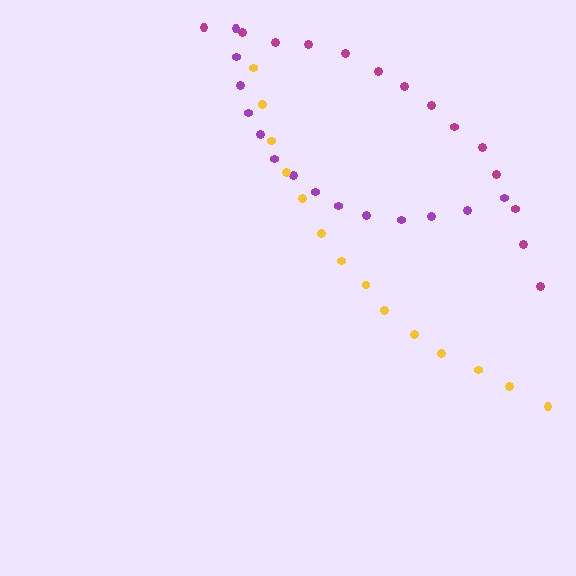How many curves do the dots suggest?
There are 3 distinct paths.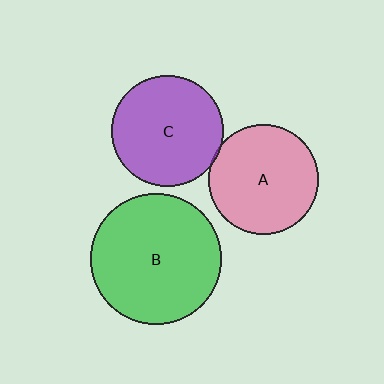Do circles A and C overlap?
Yes.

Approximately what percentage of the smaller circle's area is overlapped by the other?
Approximately 5%.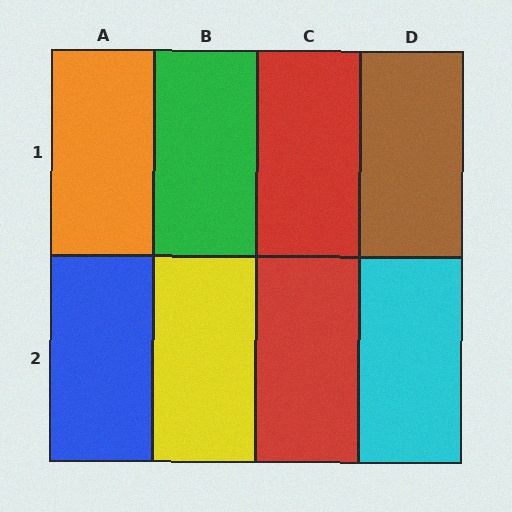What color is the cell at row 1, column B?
Green.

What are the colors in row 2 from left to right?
Blue, yellow, red, cyan.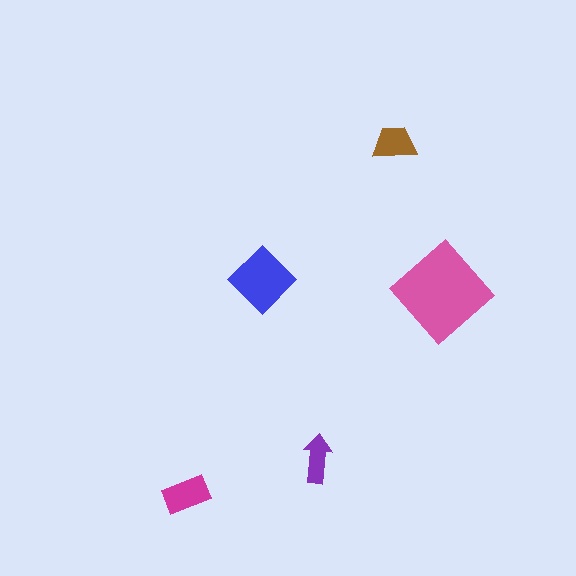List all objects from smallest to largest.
The purple arrow, the brown trapezoid, the magenta rectangle, the blue diamond, the pink diamond.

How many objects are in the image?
There are 5 objects in the image.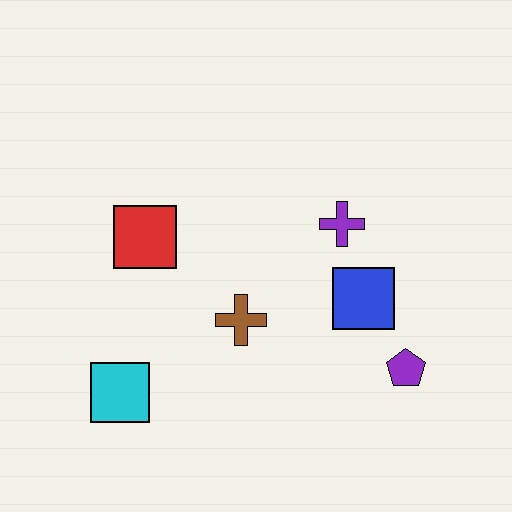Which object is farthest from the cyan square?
The purple pentagon is farthest from the cyan square.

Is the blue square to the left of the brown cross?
No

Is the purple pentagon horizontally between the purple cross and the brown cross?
No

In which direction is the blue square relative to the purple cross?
The blue square is below the purple cross.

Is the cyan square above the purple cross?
No